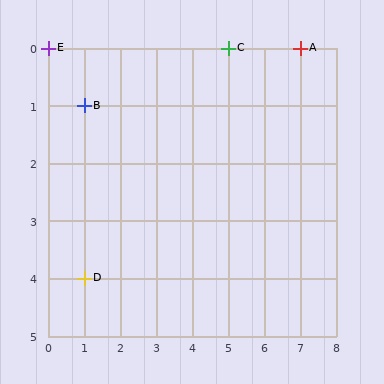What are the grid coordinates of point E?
Point E is at grid coordinates (0, 0).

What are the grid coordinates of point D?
Point D is at grid coordinates (1, 4).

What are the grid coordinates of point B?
Point B is at grid coordinates (1, 1).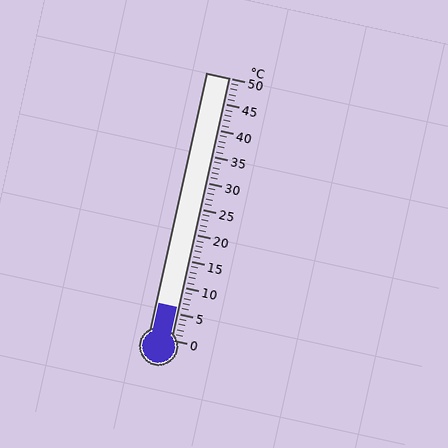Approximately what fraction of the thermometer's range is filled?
The thermometer is filled to approximately 10% of its range.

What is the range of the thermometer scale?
The thermometer scale ranges from 0°C to 50°C.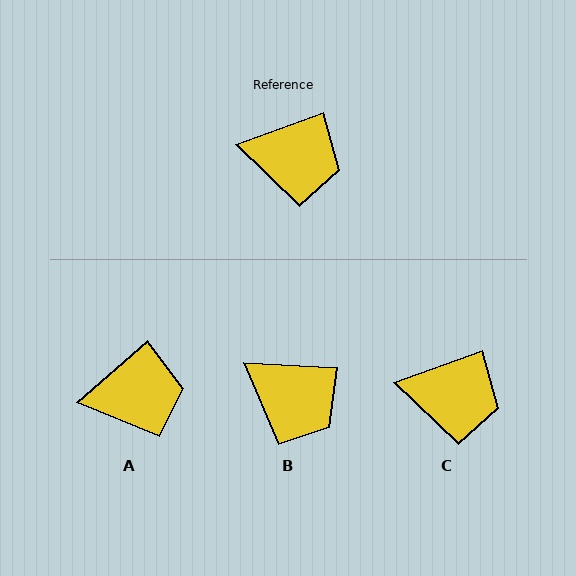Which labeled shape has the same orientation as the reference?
C.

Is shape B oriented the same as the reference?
No, it is off by about 23 degrees.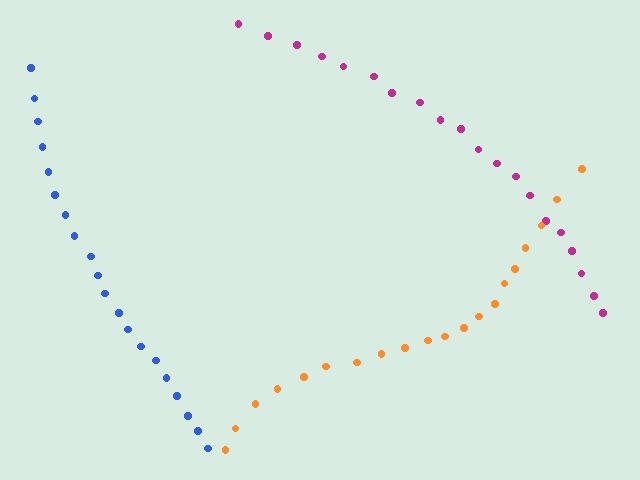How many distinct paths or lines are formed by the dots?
There are 3 distinct paths.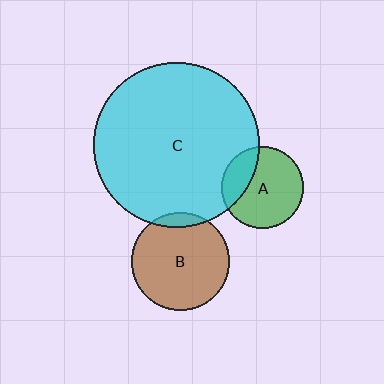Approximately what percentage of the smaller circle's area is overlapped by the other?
Approximately 25%.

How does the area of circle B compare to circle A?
Approximately 1.4 times.